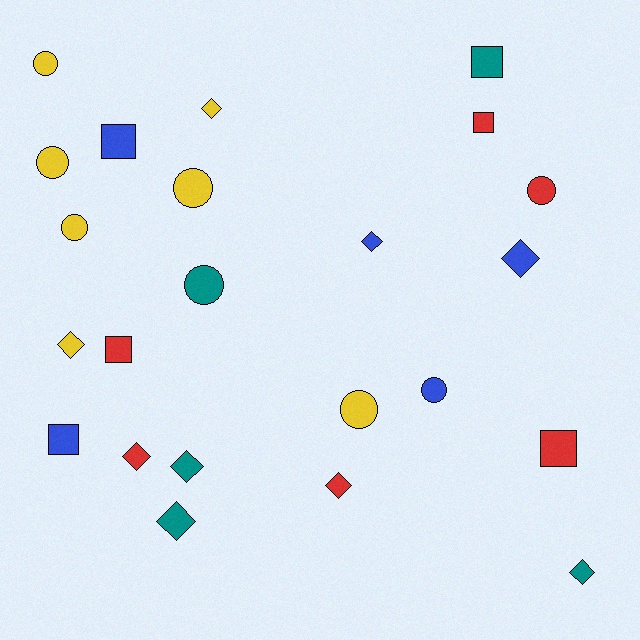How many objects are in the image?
There are 23 objects.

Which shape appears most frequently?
Diamond, with 9 objects.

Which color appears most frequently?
Yellow, with 7 objects.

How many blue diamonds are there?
There are 2 blue diamonds.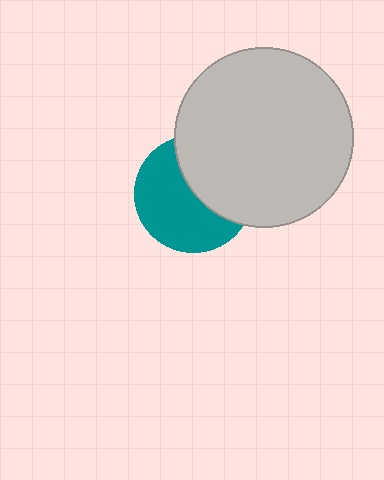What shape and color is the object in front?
The object in front is a light gray circle.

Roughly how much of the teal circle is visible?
About half of it is visible (roughly 57%).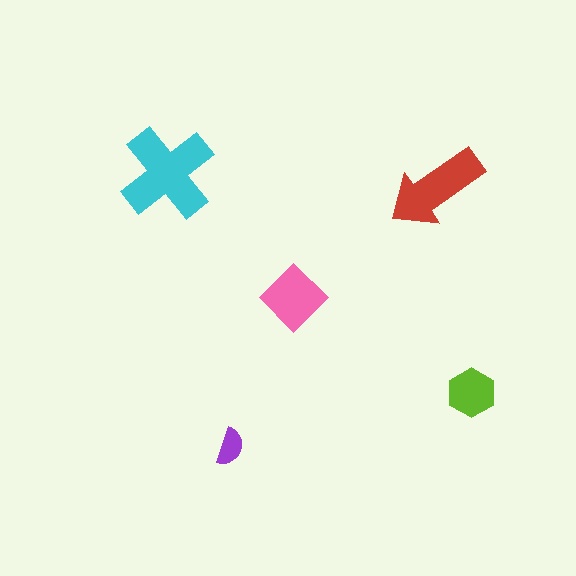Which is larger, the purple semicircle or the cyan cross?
The cyan cross.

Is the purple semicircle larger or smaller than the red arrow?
Smaller.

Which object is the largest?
The cyan cross.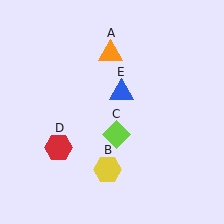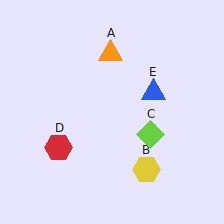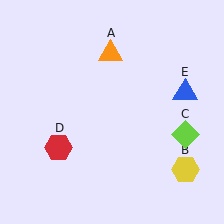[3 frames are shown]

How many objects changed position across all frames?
3 objects changed position: yellow hexagon (object B), lime diamond (object C), blue triangle (object E).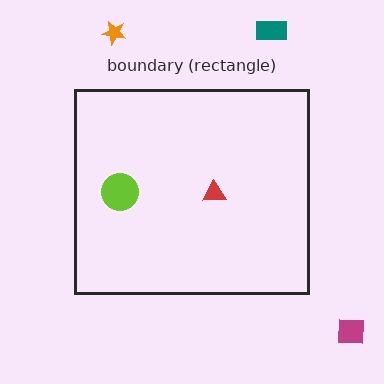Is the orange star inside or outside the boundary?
Outside.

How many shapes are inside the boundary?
2 inside, 3 outside.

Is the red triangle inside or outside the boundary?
Inside.